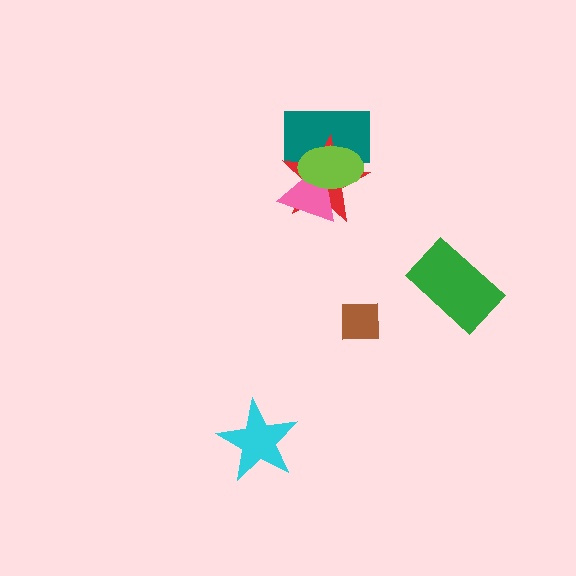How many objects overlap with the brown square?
0 objects overlap with the brown square.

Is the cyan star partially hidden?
No, no other shape covers it.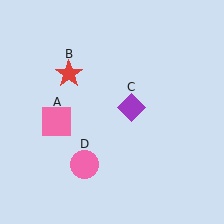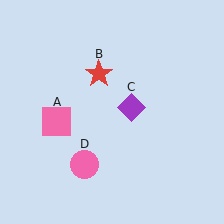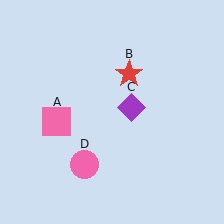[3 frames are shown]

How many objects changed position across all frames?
1 object changed position: red star (object B).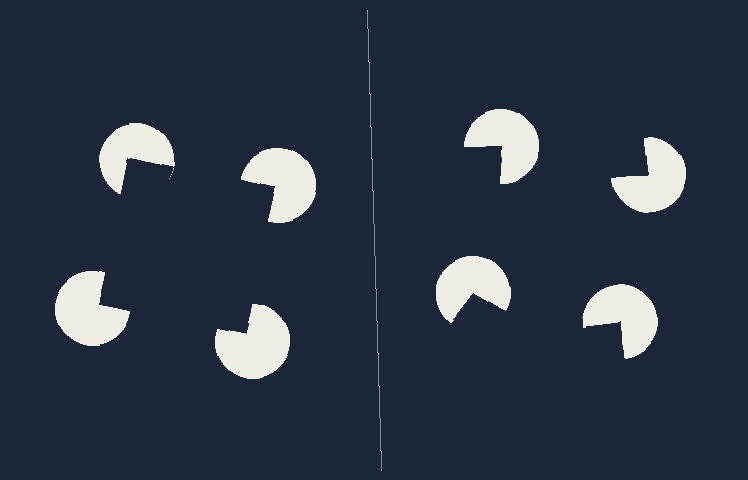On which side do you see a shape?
An illusory square appears on the left side. On the right side the wedge cuts are rotated, so no coherent shape forms.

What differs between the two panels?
The pac-man discs are positioned identically on both sides; only the wedge orientations differ. On the left they align to a square; on the right they are misaligned.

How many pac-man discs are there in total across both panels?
8 — 4 on each side.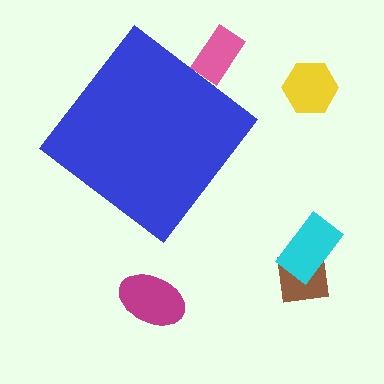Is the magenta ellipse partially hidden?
No, the magenta ellipse is fully visible.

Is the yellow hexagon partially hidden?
No, the yellow hexagon is fully visible.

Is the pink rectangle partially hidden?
Yes, the pink rectangle is partially hidden behind the blue diamond.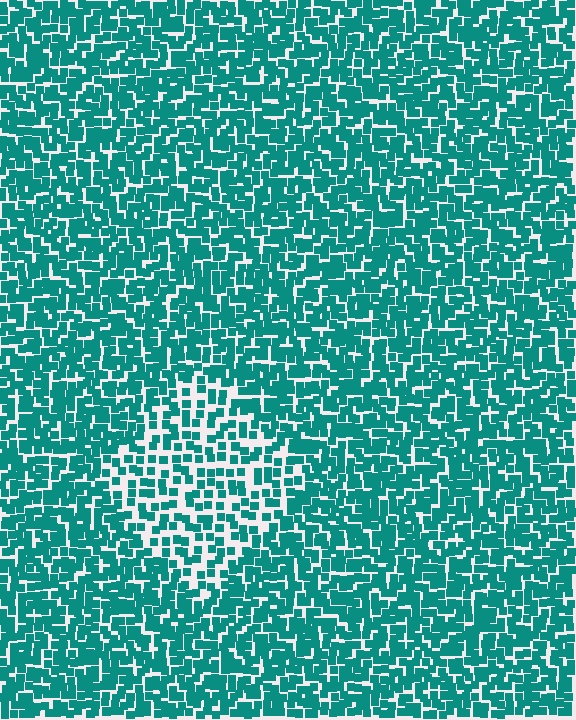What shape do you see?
I see a diamond.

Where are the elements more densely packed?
The elements are more densely packed outside the diamond boundary.